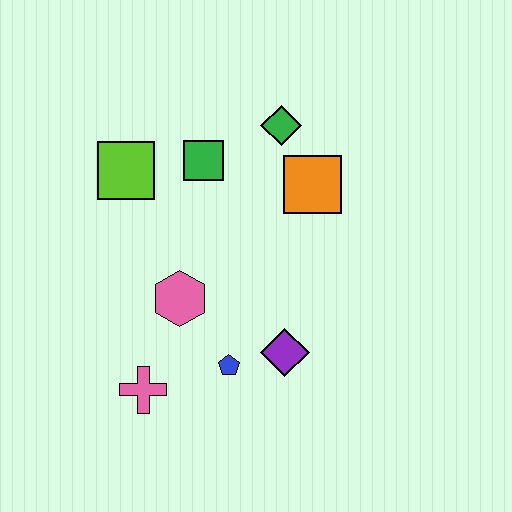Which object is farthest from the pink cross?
The green diamond is farthest from the pink cross.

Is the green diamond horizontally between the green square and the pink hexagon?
No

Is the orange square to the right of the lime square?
Yes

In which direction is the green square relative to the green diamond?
The green square is to the left of the green diamond.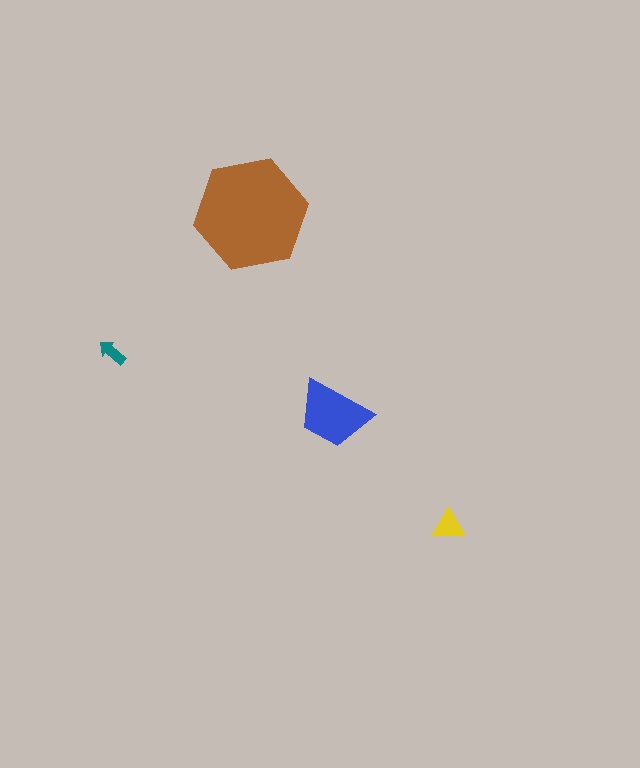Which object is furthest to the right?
The yellow triangle is rightmost.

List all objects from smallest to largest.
The teal arrow, the yellow triangle, the blue trapezoid, the brown hexagon.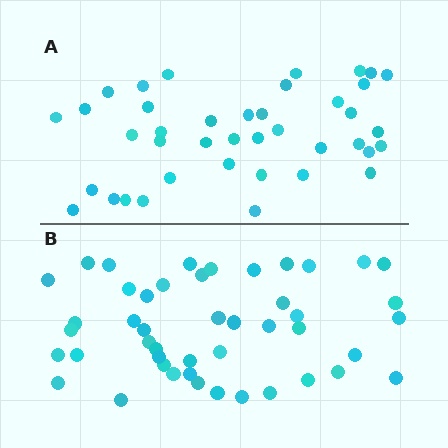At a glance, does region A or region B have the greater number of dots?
Region B (the bottom region) has more dots.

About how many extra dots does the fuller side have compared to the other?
Region B has about 6 more dots than region A.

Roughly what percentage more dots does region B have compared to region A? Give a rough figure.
About 15% more.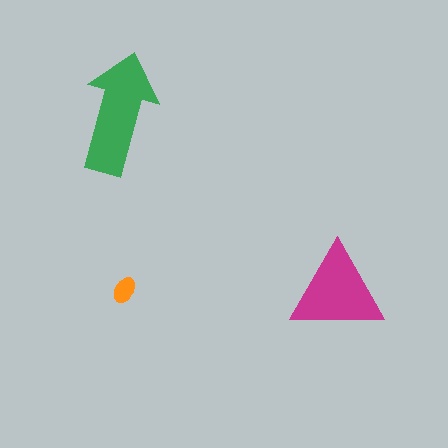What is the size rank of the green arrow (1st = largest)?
1st.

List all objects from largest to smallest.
The green arrow, the magenta triangle, the orange ellipse.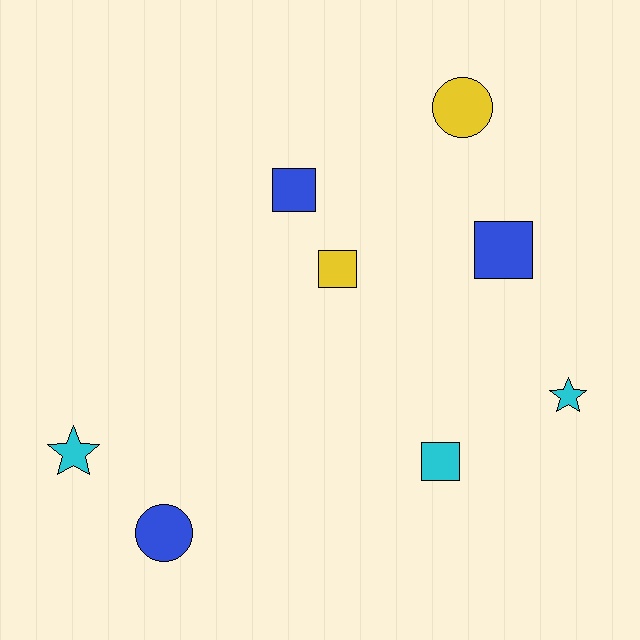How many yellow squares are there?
There is 1 yellow square.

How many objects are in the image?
There are 8 objects.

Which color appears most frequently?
Cyan, with 3 objects.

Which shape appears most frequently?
Square, with 4 objects.